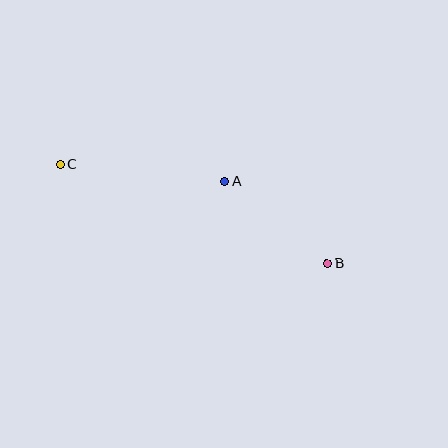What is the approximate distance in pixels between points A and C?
The distance between A and C is approximately 166 pixels.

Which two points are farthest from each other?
Points B and C are farthest from each other.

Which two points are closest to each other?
Points A and B are closest to each other.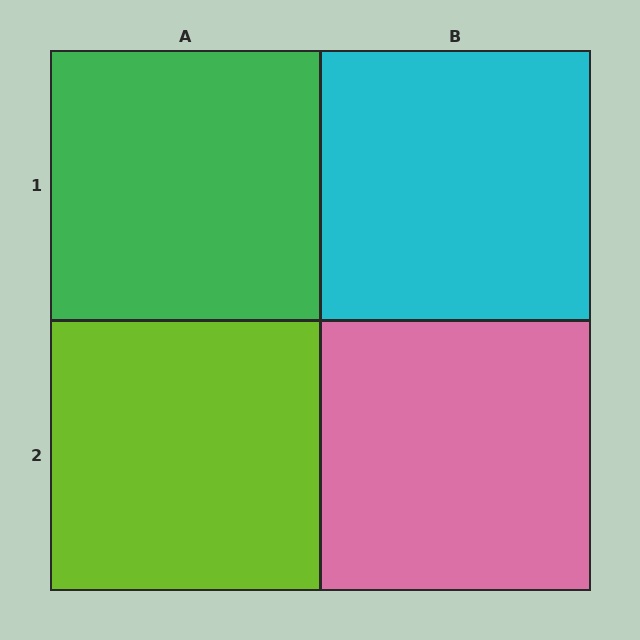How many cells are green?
1 cell is green.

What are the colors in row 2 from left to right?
Lime, pink.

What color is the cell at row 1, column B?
Cyan.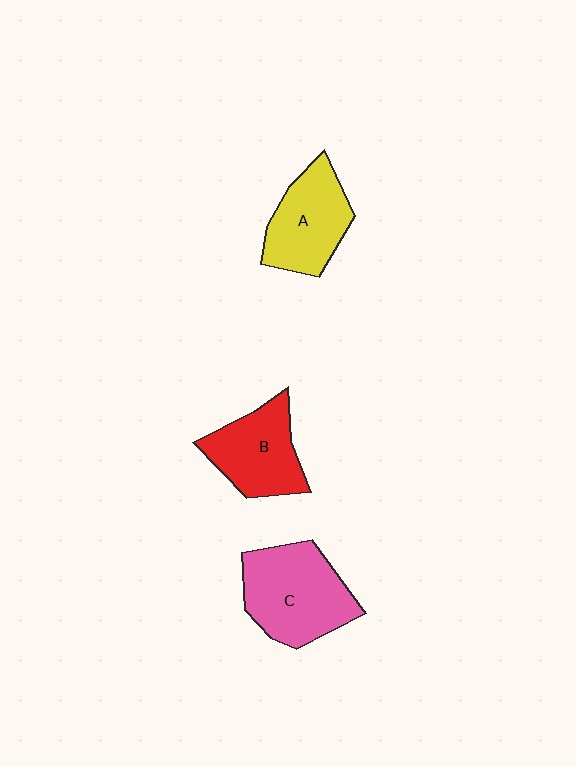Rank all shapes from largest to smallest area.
From largest to smallest: C (pink), A (yellow), B (red).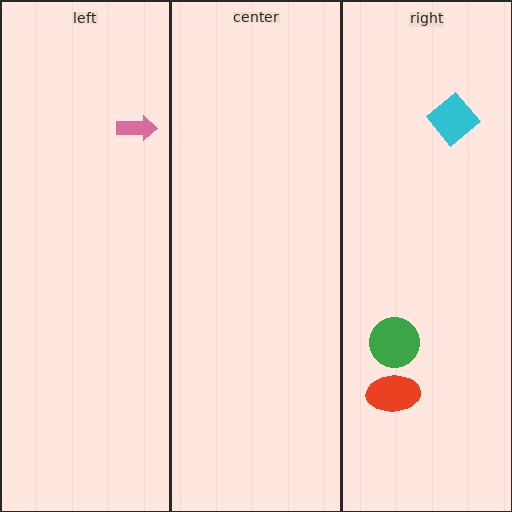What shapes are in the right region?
The red ellipse, the cyan diamond, the green circle.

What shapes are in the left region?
The pink arrow.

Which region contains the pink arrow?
The left region.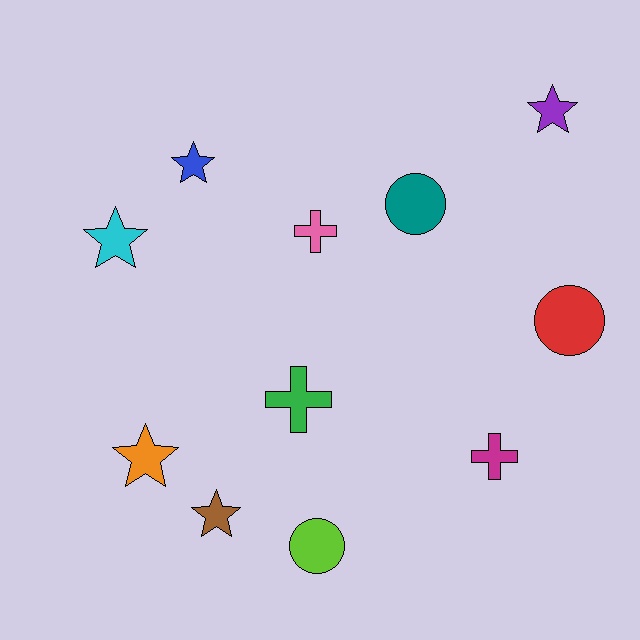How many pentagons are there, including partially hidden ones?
There are no pentagons.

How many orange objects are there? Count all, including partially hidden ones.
There is 1 orange object.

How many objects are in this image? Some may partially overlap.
There are 11 objects.